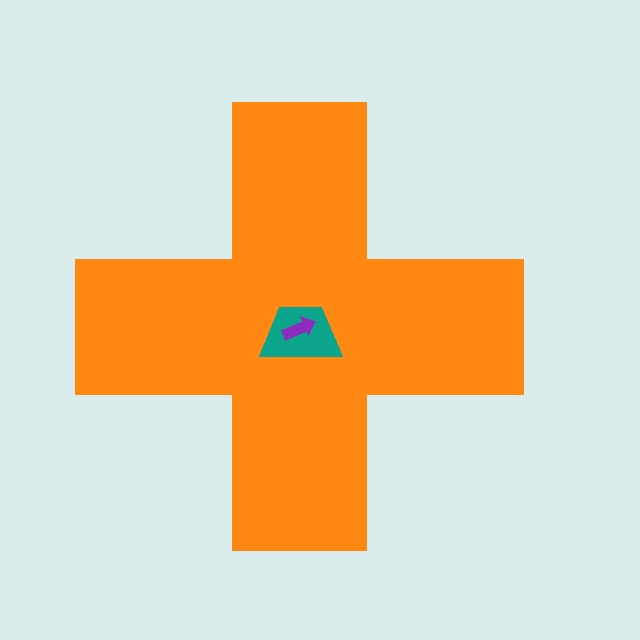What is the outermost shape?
The orange cross.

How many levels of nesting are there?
3.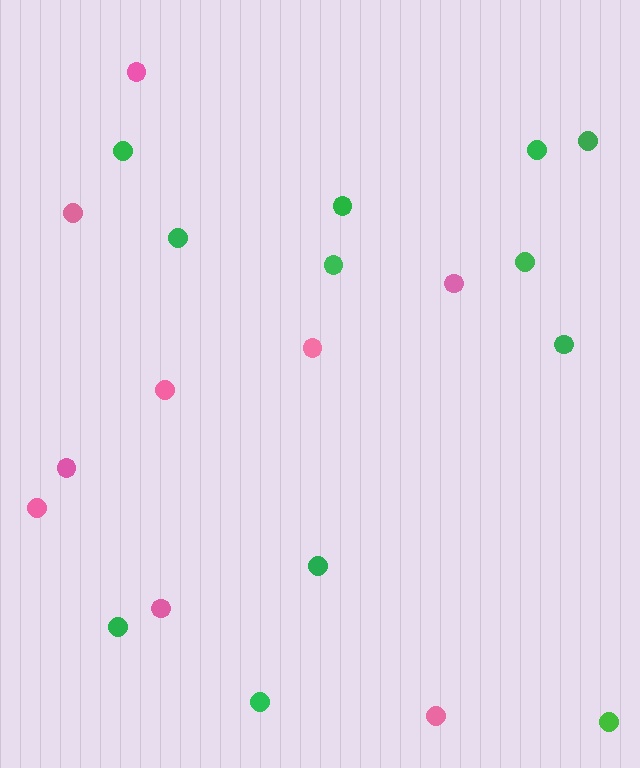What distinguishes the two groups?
There are 2 groups: one group of green circles (12) and one group of pink circles (9).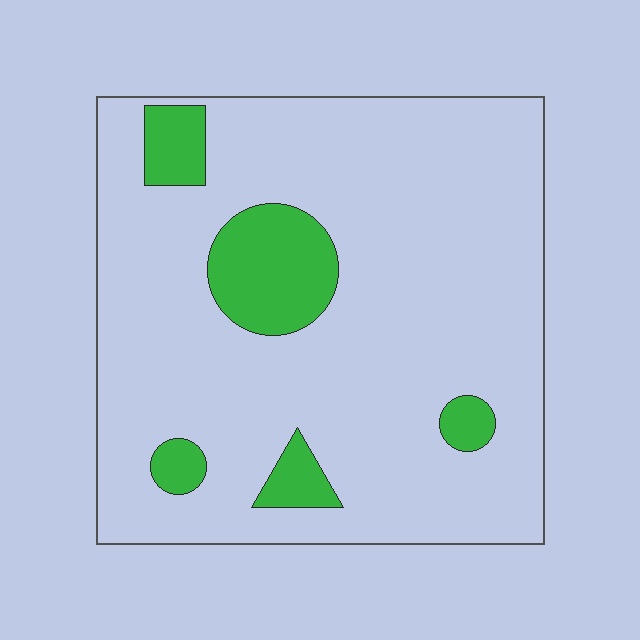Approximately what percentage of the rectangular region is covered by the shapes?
Approximately 15%.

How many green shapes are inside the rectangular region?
5.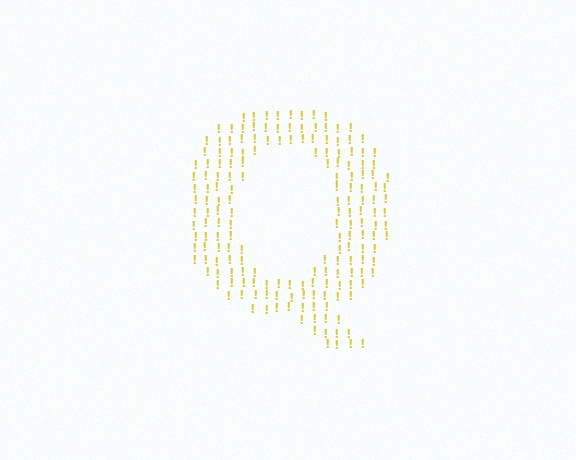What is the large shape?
The large shape is the letter Q.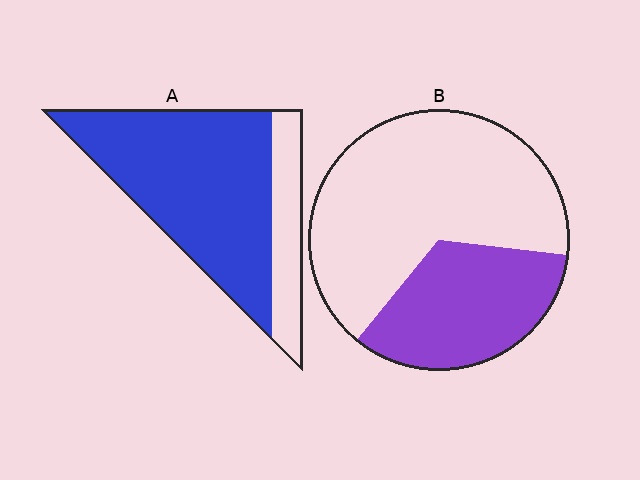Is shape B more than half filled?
No.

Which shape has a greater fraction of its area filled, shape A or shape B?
Shape A.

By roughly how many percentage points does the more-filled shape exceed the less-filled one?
By roughly 45 percentage points (A over B).